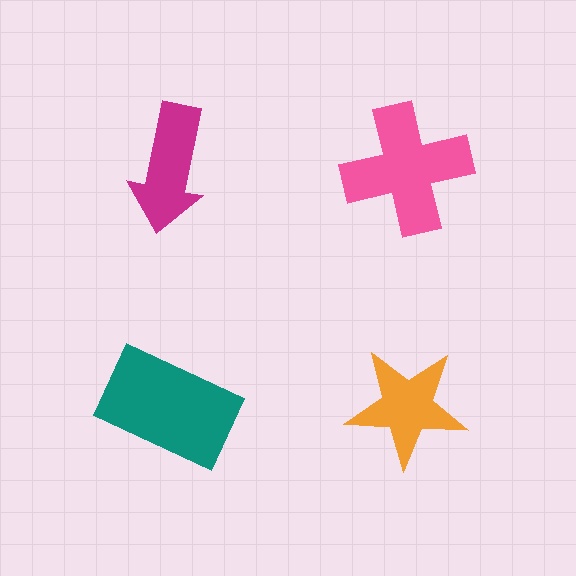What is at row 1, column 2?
A pink cross.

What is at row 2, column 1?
A teal rectangle.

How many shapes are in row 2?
2 shapes.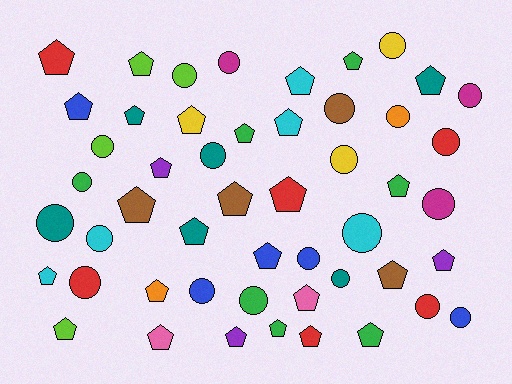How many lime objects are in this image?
There are 4 lime objects.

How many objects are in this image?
There are 50 objects.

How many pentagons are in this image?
There are 28 pentagons.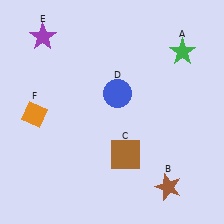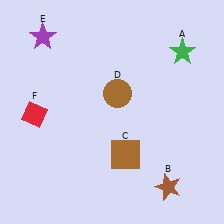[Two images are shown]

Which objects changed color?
D changed from blue to brown. F changed from orange to red.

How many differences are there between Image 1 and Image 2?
There are 2 differences between the two images.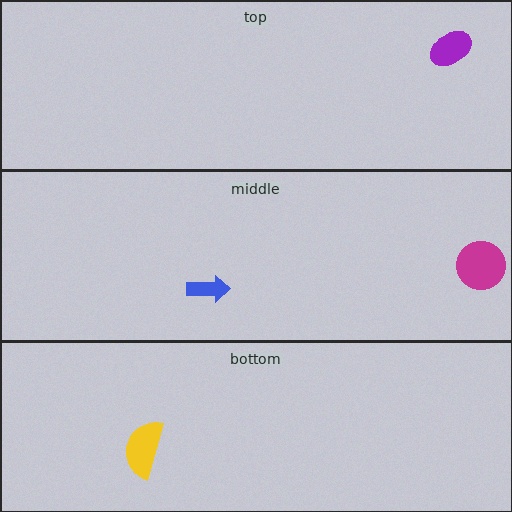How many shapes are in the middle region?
2.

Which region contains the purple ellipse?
The top region.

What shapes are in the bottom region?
The yellow semicircle.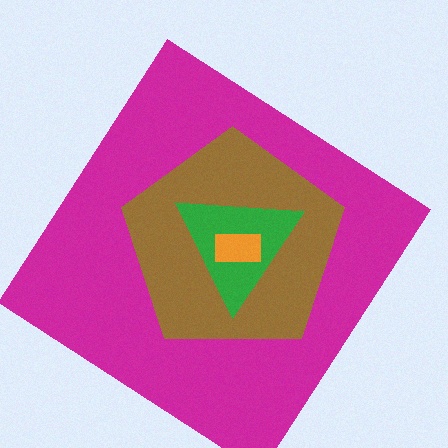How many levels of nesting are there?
4.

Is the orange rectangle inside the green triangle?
Yes.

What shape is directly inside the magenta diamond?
The brown pentagon.